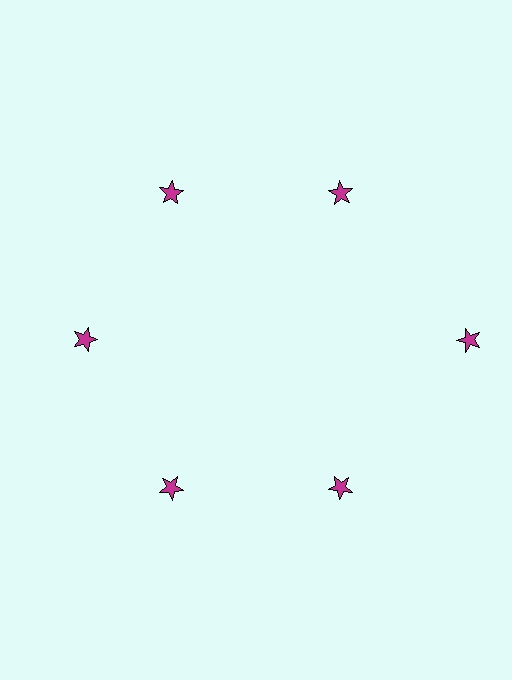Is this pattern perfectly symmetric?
No. The 6 magenta stars are arranged in a ring, but one element near the 3 o'clock position is pushed outward from the center, breaking the 6-fold rotational symmetry.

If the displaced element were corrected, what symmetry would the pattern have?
It would have 6-fold rotational symmetry — the pattern would map onto itself every 60 degrees.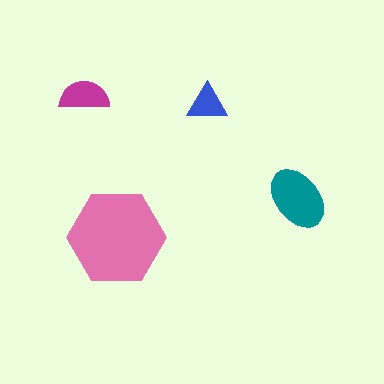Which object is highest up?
The magenta semicircle is topmost.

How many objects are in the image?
There are 4 objects in the image.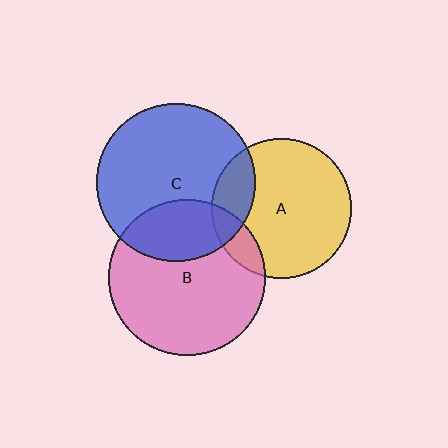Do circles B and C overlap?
Yes.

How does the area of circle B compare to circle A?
Approximately 1.3 times.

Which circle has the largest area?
Circle C (blue).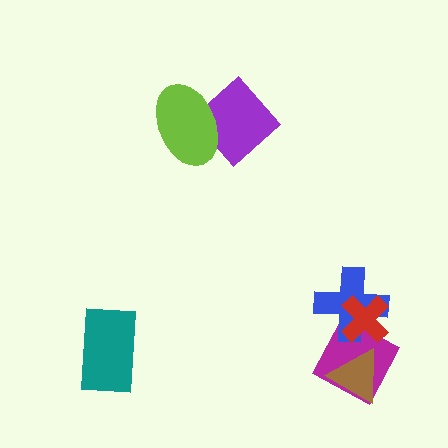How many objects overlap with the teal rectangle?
0 objects overlap with the teal rectangle.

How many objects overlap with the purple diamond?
1 object overlaps with the purple diamond.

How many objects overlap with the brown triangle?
1 object overlaps with the brown triangle.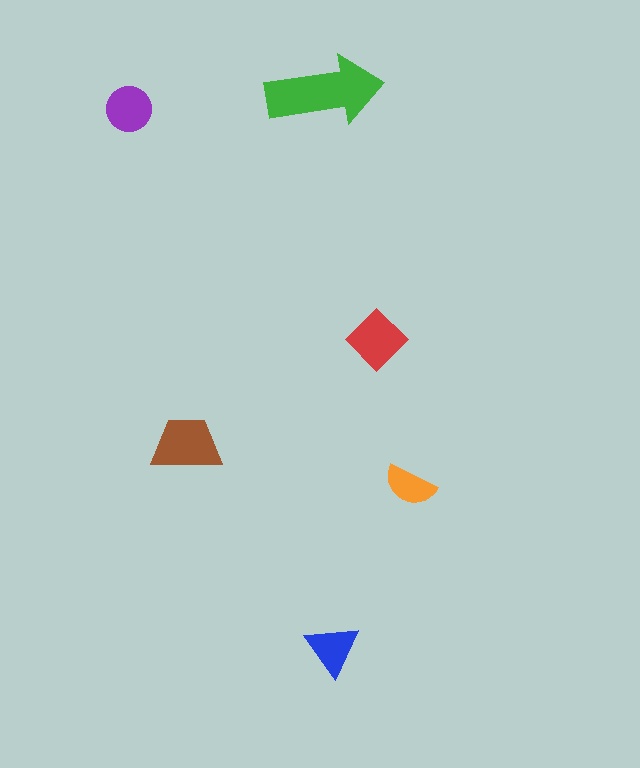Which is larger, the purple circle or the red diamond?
The red diamond.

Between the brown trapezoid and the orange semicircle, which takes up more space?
The brown trapezoid.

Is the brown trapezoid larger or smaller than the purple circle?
Larger.